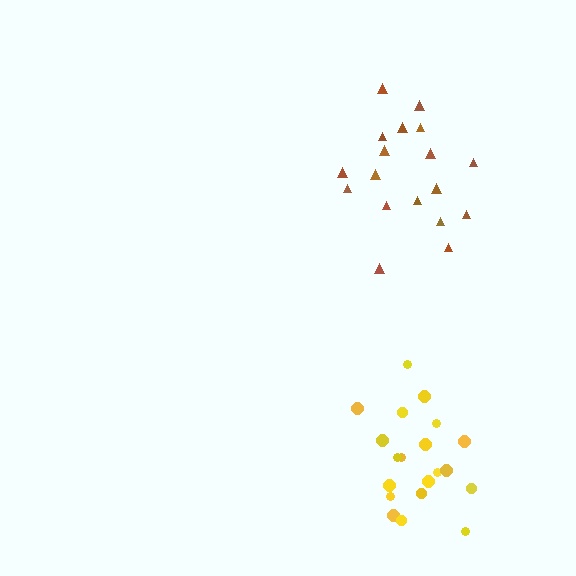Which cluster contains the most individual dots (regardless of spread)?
Yellow (20).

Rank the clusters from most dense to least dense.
yellow, brown.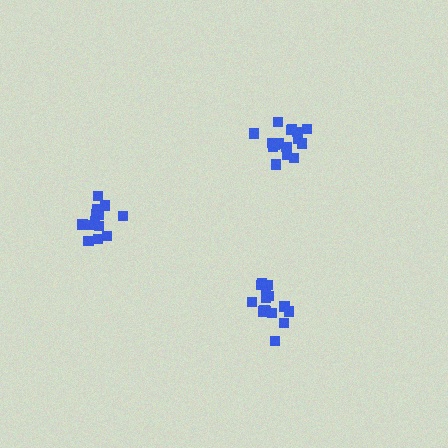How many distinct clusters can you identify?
There are 3 distinct clusters.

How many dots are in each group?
Group 1: 15 dots, Group 2: 14 dots, Group 3: 17 dots (46 total).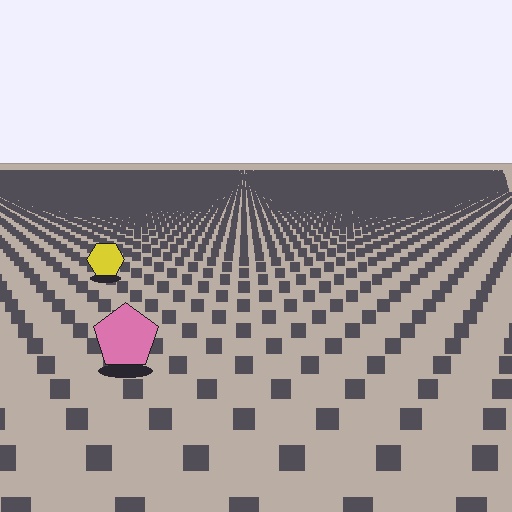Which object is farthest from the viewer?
The yellow hexagon is farthest from the viewer. It appears smaller and the ground texture around it is denser.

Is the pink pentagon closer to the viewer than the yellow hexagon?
Yes. The pink pentagon is closer — you can tell from the texture gradient: the ground texture is coarser near it.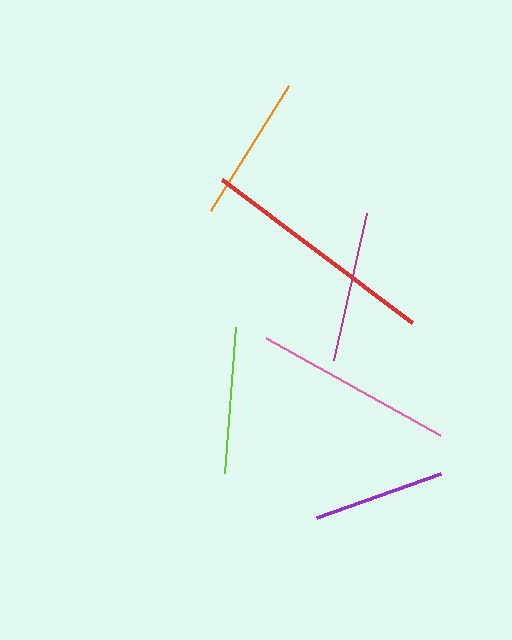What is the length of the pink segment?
The pink segment is approximately 199 pixels long.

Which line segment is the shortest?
The purple line is the shortest at approximately 131 pixels.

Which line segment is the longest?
The red line is the longest at approximately 238 pixels.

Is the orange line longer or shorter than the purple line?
The orange line is longer than the purple line.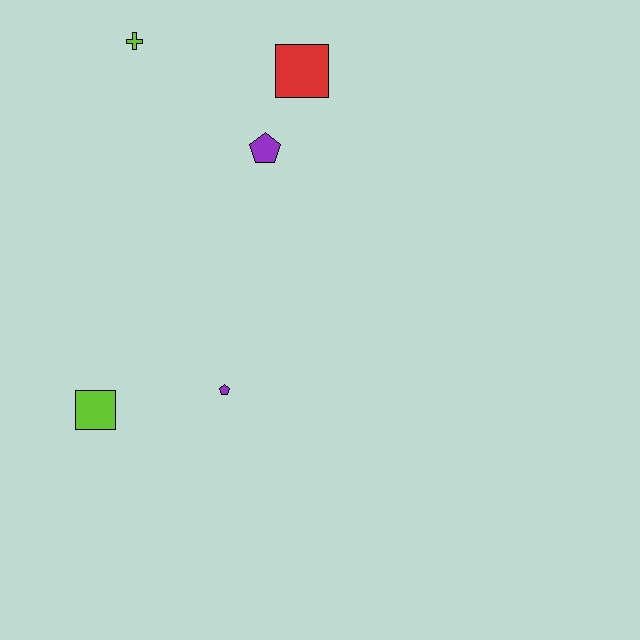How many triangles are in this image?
There are no triangles.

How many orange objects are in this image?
There are no orange objects.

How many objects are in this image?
There are 5 objects.